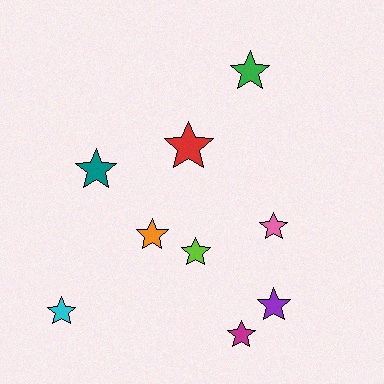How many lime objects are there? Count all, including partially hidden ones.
There is 1 lime object.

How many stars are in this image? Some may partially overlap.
There are 9 stars.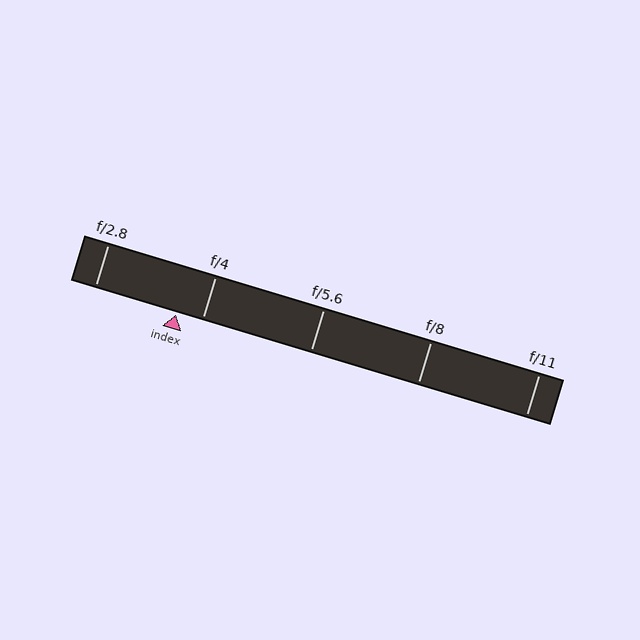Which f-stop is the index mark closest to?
The index mark is closest to f/4.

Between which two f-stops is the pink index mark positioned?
The index mark is between f/2.8 and f/4.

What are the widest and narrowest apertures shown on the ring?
The widest aperture shown is f/2.8 and the narrowest is f/11.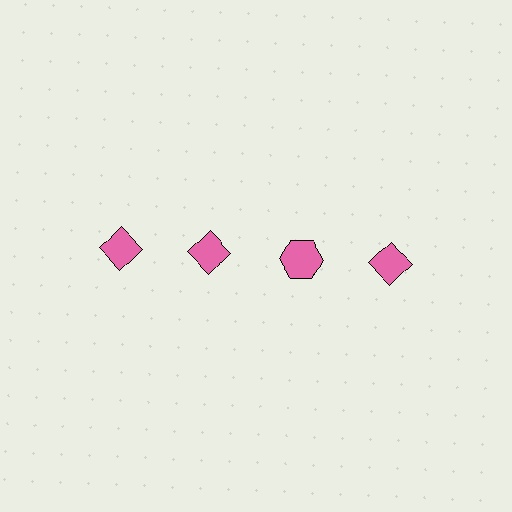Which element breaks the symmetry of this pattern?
The pink hexagon in the top row, center column breaks the symmetry. All other shapes are pink diamonds.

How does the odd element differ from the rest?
It has a different shape: hexagon instead of diamond.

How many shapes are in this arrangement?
There are 4 shapes arranged in a grid pattern.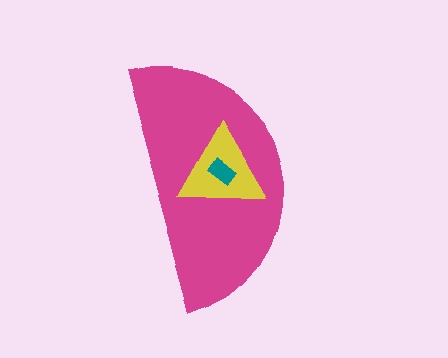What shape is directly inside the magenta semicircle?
The yellow triangle.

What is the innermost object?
The teal rectangle.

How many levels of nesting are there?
3.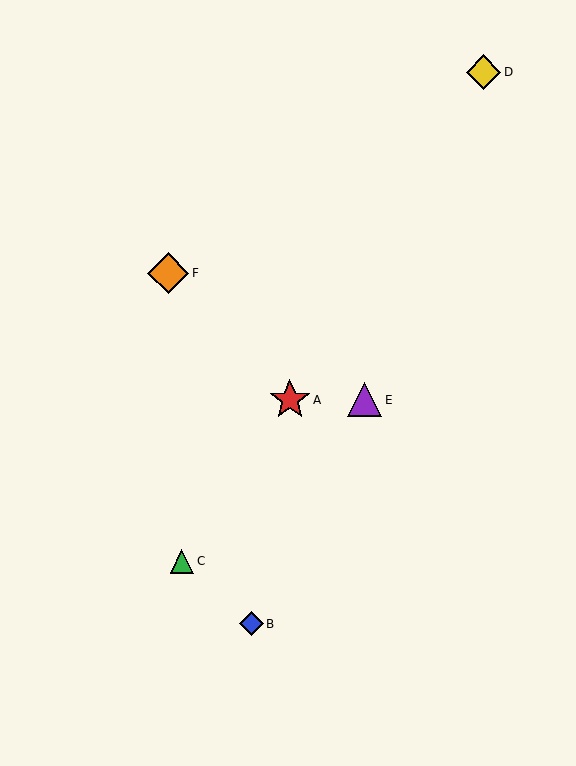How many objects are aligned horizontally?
2 objects (A, E) are aligned horizontally.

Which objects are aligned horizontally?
Objects A, E are aligned horizontally.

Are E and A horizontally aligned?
Yes, both are at y≈400.